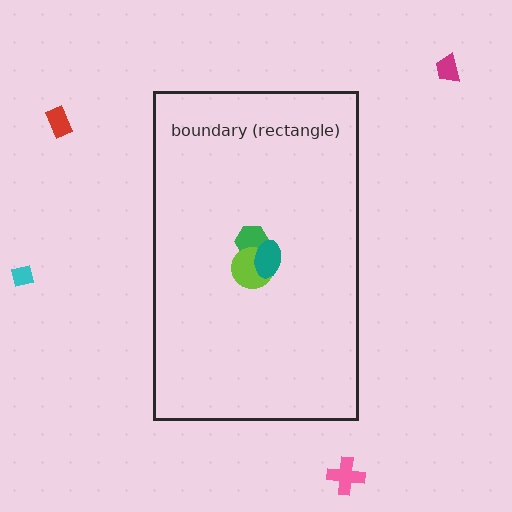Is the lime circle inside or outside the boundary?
Inside.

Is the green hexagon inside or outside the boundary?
Inside.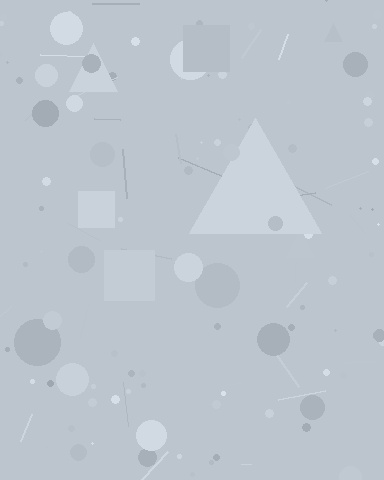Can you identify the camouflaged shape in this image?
The camouflaged shape is a triangle.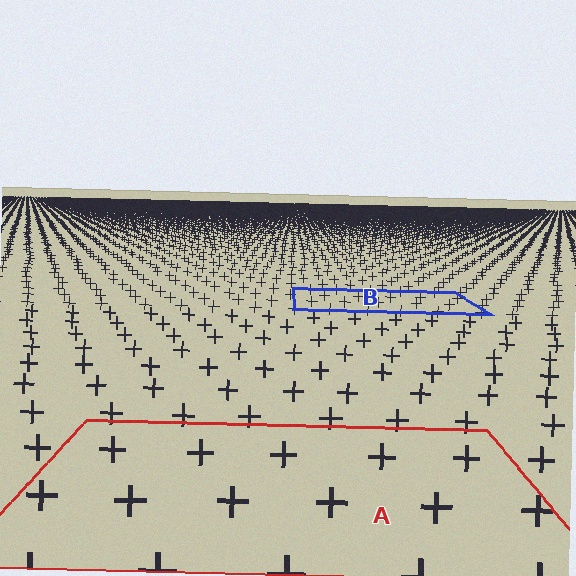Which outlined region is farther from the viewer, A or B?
Region B is farther from the viewer — the texture elements inside it appear smaller and more densely packed.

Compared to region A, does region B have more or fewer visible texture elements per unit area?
Region B has more texture elements per unit area — they are packed more densely because it is farther away.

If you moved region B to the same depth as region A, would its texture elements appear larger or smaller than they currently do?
They would appear larger. At a closer depth, the same texture elements are projected at a bigger on-screen size.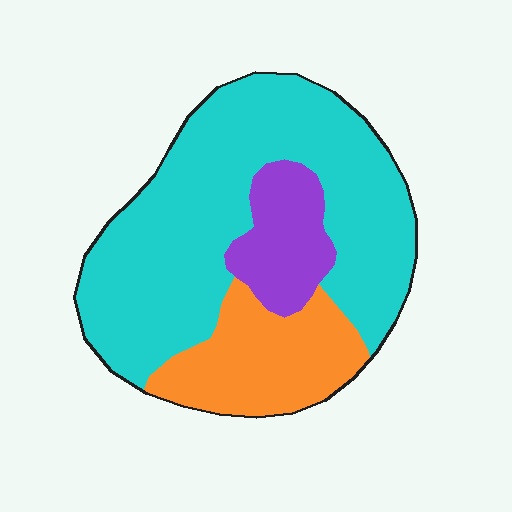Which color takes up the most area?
Cyan, at roughly 65%.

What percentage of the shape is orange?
Orange takes up about one fifth (1/5) of the shape.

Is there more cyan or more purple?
Cyan.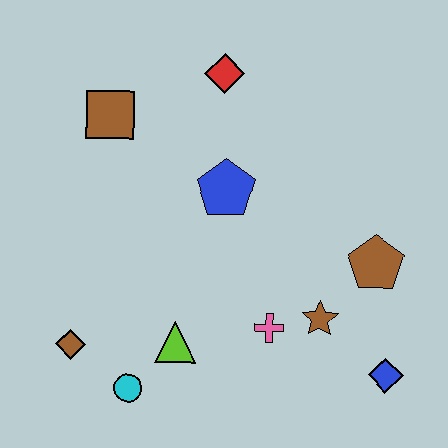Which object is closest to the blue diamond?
The brown star is closest to the blue diamond.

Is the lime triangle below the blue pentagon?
Yes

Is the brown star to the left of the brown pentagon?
Yes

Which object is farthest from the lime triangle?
The red diamond is farthest from the lime triangle.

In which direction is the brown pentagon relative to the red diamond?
The brown pentagon is below the red diamond.